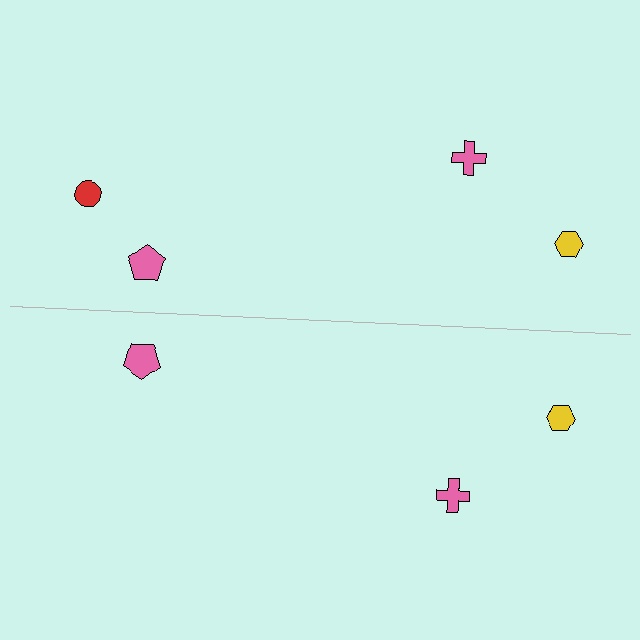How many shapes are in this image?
There are 7 shapes in this image.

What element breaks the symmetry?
A red circle is missing from the bottom side.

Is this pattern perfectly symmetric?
No, the pattern is not perfectly symmetric. A red circle is missing from the bottom side.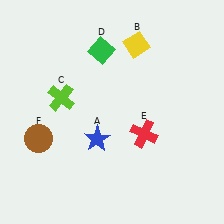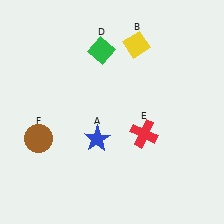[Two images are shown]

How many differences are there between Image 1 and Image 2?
There is 1 difference between the two images.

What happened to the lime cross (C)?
The lime cross (C) was removed in Image 2. It was in the top-left area of Image 1.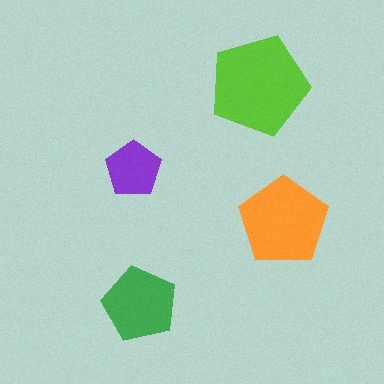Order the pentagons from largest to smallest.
the lime one, the orange one, the green one, the purple one.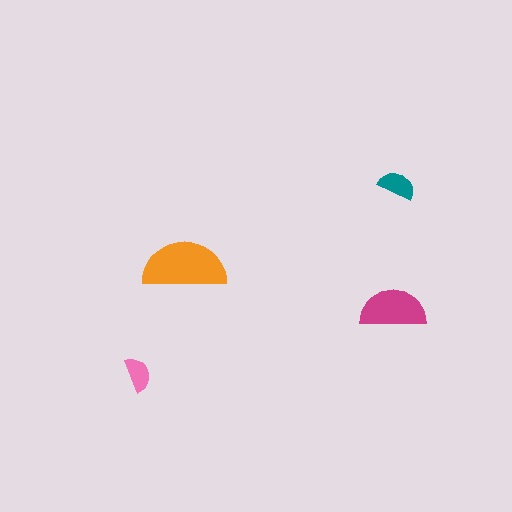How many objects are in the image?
There are 4 objects in the image.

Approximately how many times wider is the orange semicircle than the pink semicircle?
About 2.5 times wider.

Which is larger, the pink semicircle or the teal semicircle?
The teal one.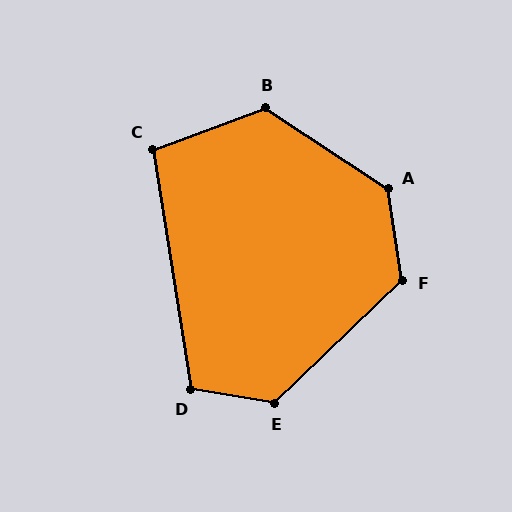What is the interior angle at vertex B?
Approximately 126 degrees (obtuse).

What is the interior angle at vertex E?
Approximately 127 degrees (obtuse).